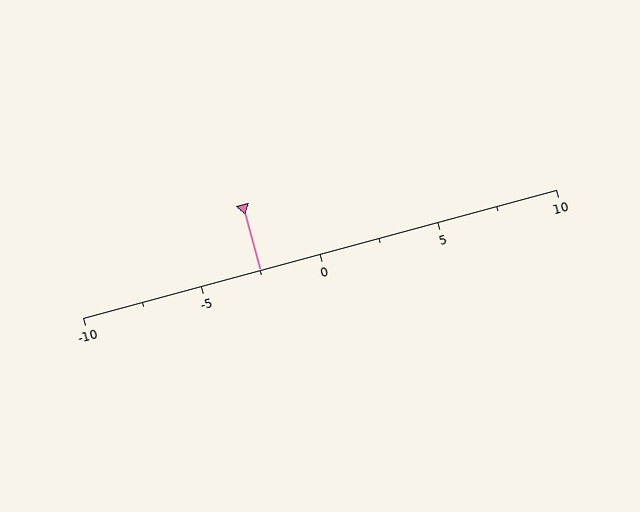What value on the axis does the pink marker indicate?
The marker indicates approximately -2.5.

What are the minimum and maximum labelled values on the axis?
The axis runs from -10 to 10.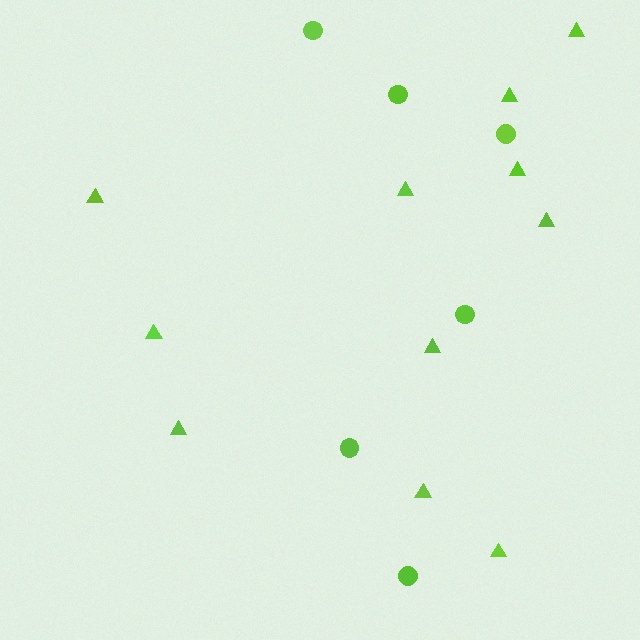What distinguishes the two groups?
There are 2 groups: one group of circles (6) and one group of triangles (11).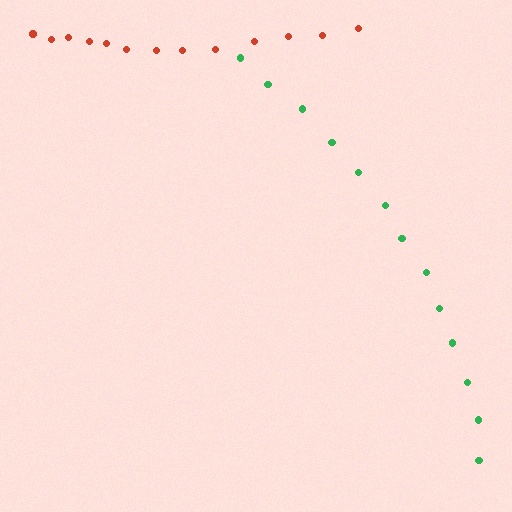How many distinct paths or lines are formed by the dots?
There are 2 distinct paths.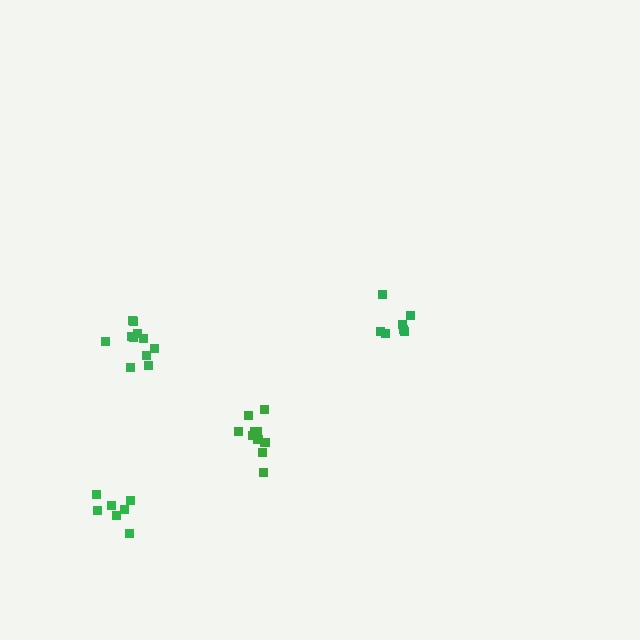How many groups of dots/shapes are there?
There are 4 groups.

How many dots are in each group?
Group 1: 11 dots, Group 2: 7 dots, Group 3: 7 dots, Group 4: 11 dots (36 total).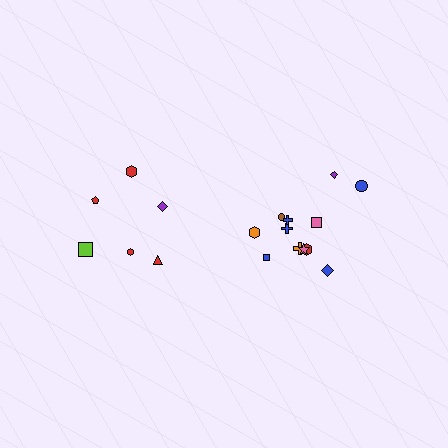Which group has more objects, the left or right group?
The right group.